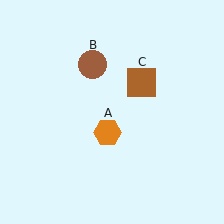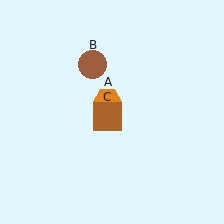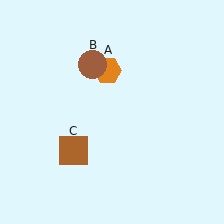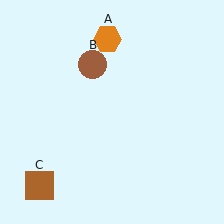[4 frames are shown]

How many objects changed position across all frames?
2 objects changed position: orange hexagon (object A), brown square (object C).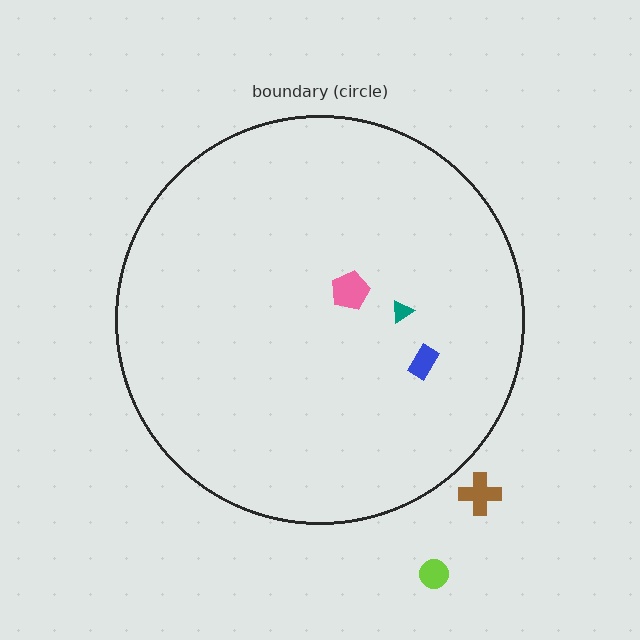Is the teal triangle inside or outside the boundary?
Inside.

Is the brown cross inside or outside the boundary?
Outside.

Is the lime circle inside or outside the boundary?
Outside.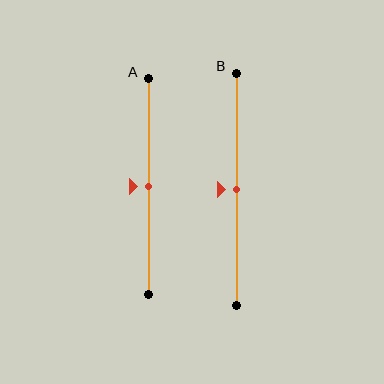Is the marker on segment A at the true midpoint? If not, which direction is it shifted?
Yes, the marker on segment A is at the true midpoint.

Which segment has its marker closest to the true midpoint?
Segment A has its marker closest to the true midpoint.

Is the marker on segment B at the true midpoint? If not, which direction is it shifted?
Yes, the marker on segment B is at the true midpoint.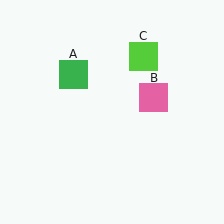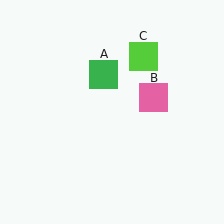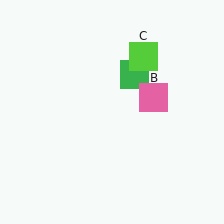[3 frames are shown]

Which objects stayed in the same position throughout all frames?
Pink square (object B) and lime square (object C) remained stationary.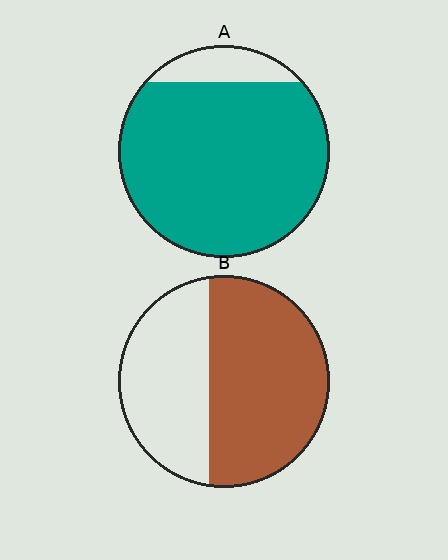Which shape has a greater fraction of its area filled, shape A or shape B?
Shape A.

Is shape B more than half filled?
Yes.